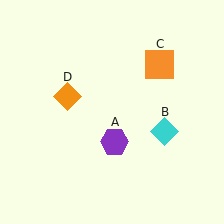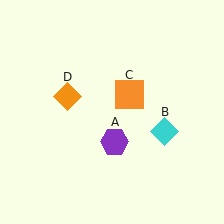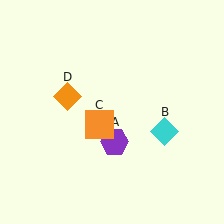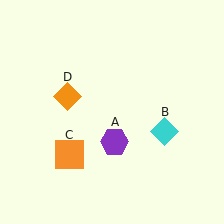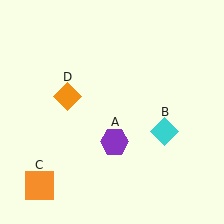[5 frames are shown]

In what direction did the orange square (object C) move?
The orange square (object C) moved down and to the left.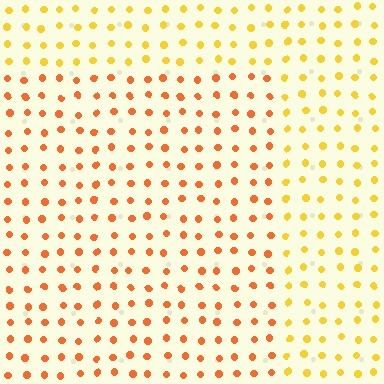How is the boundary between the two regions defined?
The boundary is defined purely by a slight shift in hue (about 31 degrees). Spacing, size, and orientation are identical on both sides.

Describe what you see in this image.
The image is filled with small yellow elements in a uniform arrangement. A rectangle-shaped region is visible where the elements are tinted to a slightly different hue, forming a subtle color boundary.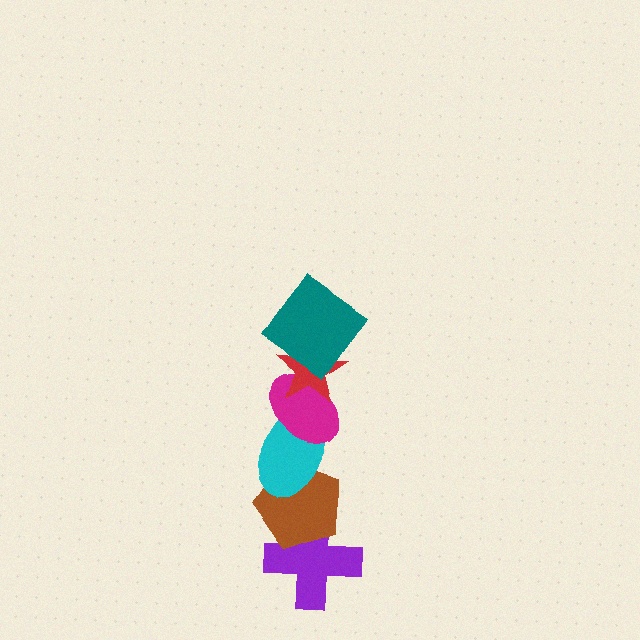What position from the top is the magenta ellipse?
The magenta ellipse is 3rd from the top.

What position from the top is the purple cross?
The purple cross is 6th from the top.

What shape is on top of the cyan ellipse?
The magenta ellipse is on top of the cyan ellipse.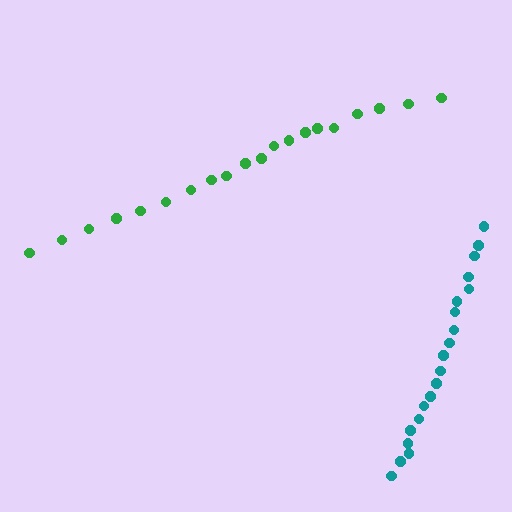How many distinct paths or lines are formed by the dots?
There are 2 distinct paths.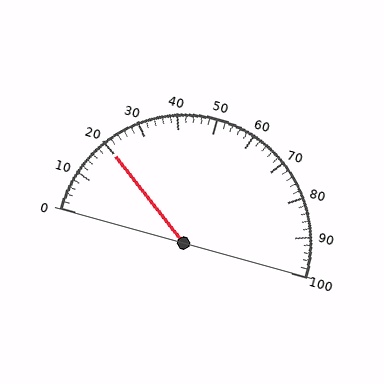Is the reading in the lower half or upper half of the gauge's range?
The reading is in the lower half of the range (0 to 100).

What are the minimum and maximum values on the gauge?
The gauge ranges from 0 to 100.